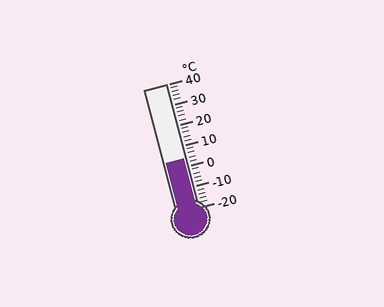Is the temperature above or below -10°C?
The temperature is above -10°C.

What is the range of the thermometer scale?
The thermometer scale ranges from -20°C to 40°C.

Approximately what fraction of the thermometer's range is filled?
The thermometer is filled to approximately 40% of its range.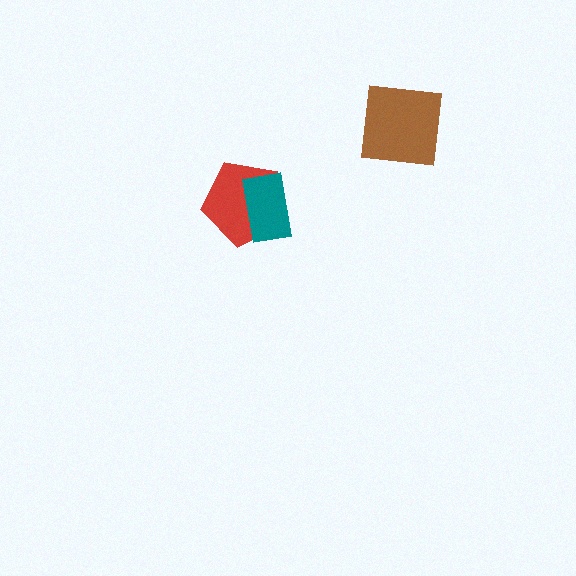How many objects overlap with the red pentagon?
1 object overlaps with the red pentagon.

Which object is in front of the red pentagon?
The teal rectangle is in front of the red pentagon.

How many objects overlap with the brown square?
0 objects overlap with the brown square.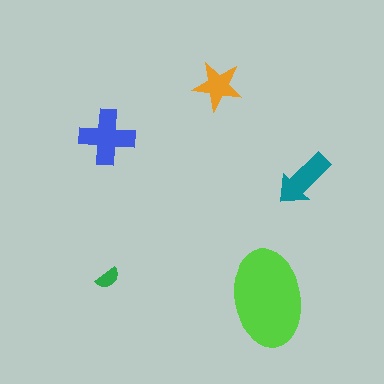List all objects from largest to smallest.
The lime ellipse, the blue cross, the teal arrow, the orange star, the green semicircle.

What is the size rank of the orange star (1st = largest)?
4th.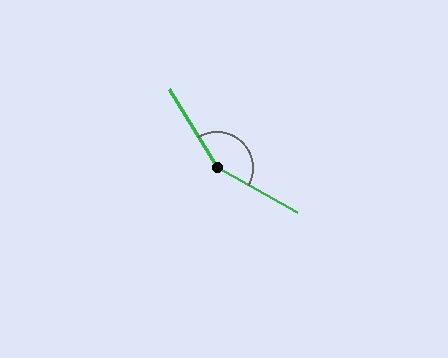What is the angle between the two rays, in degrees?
Approximately 151 degrees.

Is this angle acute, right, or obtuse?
It is obtuse.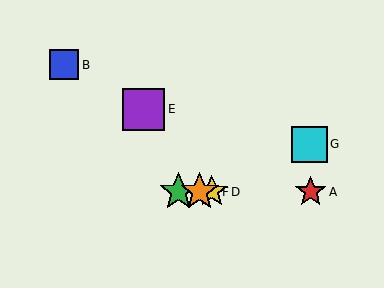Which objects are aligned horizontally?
Objects A, C, D, F are aligned horizontally.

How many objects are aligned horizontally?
4 objects (A, C, D, F) are aligned horizontally.